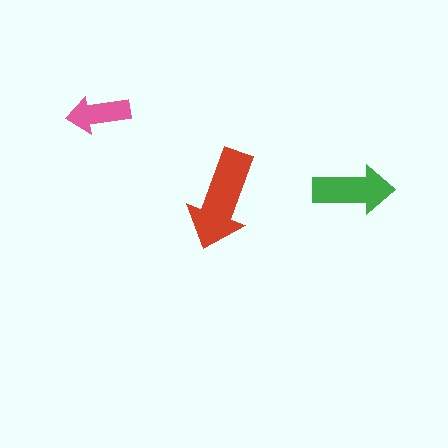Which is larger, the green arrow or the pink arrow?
The green one.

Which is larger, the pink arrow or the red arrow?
The red one.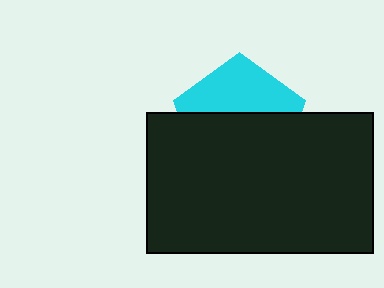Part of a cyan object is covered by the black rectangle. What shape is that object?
It is a pentagon.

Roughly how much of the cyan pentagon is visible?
A small part of it is visible (roughly 40%).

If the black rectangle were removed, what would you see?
You would see the complete cyan pentagon.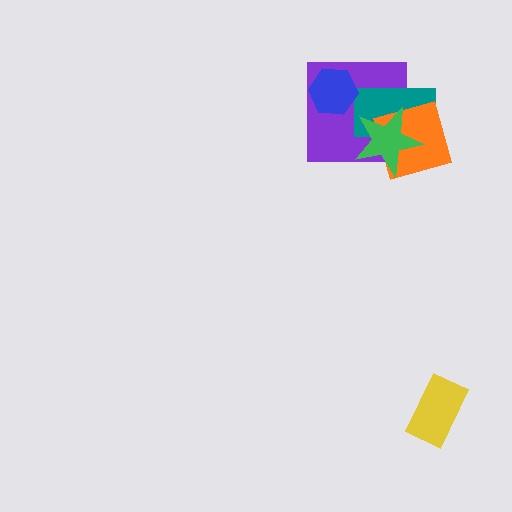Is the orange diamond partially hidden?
Yes, it is partially covered by another shape.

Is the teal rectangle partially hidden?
Yes, it is partially covered by another shape.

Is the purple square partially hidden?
Yes, it is partially covered by another shape.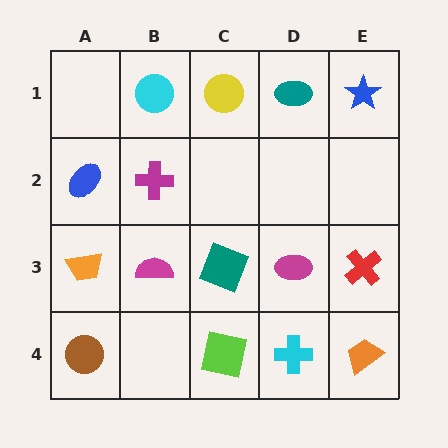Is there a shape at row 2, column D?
No, that cell is empty.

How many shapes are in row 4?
4 shapes.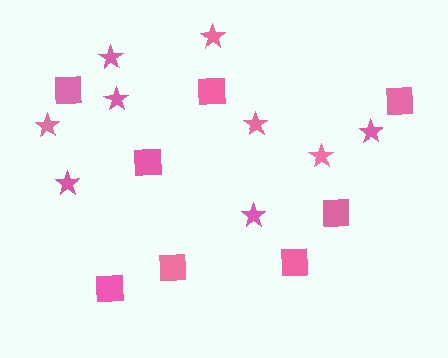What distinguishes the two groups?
There are 2 groups: one group of stars (9) and one group of squares (8).